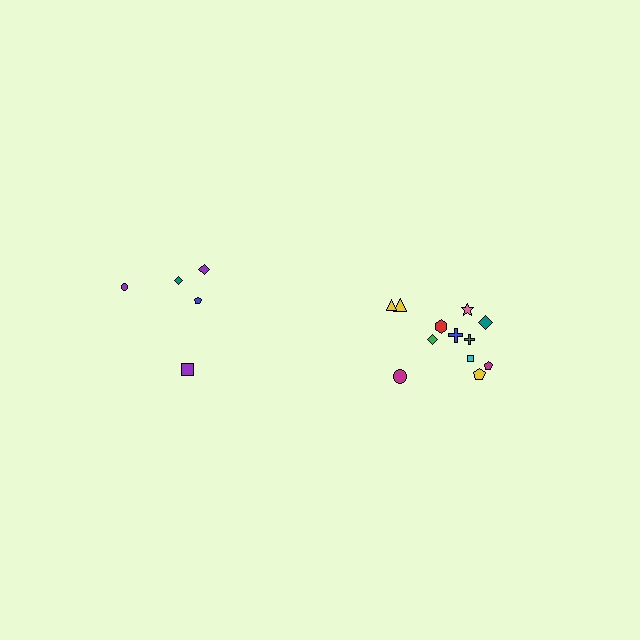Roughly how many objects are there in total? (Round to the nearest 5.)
Roughly 15 objects in total.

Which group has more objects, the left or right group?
The right group.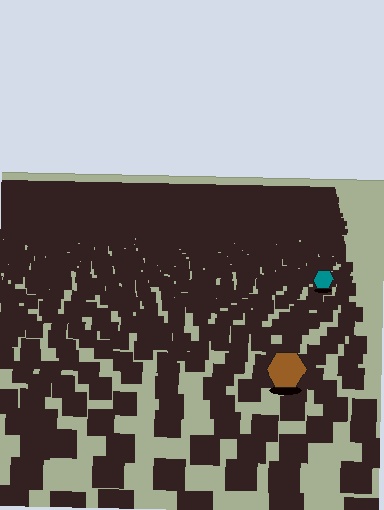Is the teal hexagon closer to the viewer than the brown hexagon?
No. The brown hexagon is closer — you can tell from the texture gradient: the ground texture is coarser near it.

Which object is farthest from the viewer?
The teal hexagon is farthest from the viewer. It appears smaller and the ground texture around it is denser.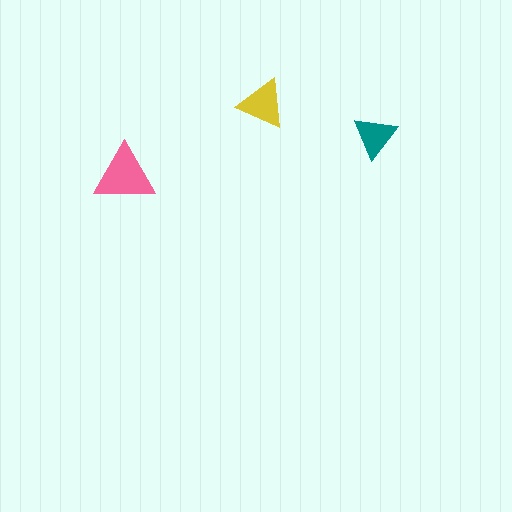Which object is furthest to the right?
The teal triangle is rightmost.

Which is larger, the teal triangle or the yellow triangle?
The yellow one.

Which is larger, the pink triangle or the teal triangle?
The pink one.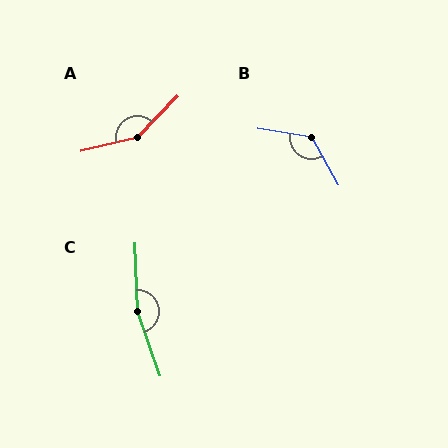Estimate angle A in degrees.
Approximately 148 degrees.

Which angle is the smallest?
B, at approximately 129 degrees.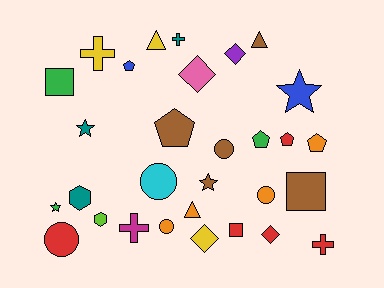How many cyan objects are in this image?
There is 1 cyan object.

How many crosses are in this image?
There are 4 crosses.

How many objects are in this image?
There are 30 objects.